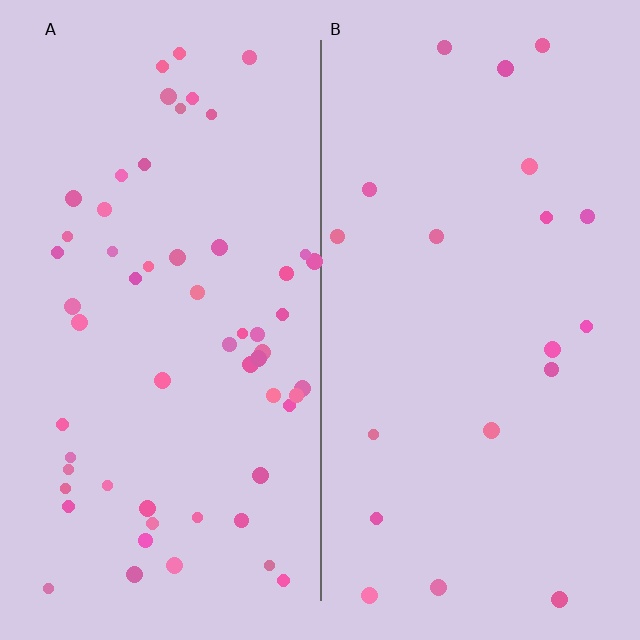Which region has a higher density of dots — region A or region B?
A (the left).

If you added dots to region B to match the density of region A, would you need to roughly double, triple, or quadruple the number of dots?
Approximately triple.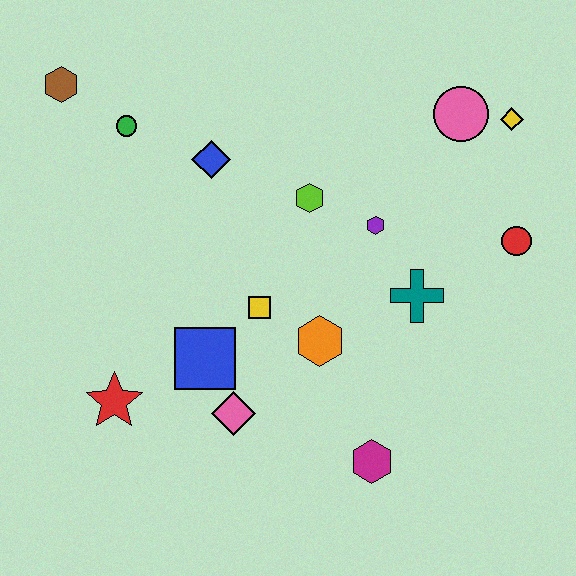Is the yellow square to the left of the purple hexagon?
Yes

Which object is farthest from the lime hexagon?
The red star is farthest from the lime hexagon.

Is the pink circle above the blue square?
Yes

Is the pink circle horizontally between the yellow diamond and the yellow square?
Yes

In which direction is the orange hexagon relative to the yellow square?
The orange hexagon is to the right of the yellow square.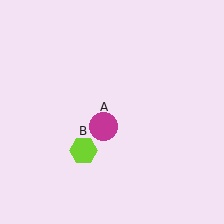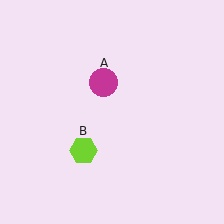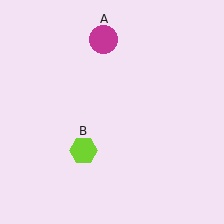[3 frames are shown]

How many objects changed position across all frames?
1 object changed position: magenta circle (object A).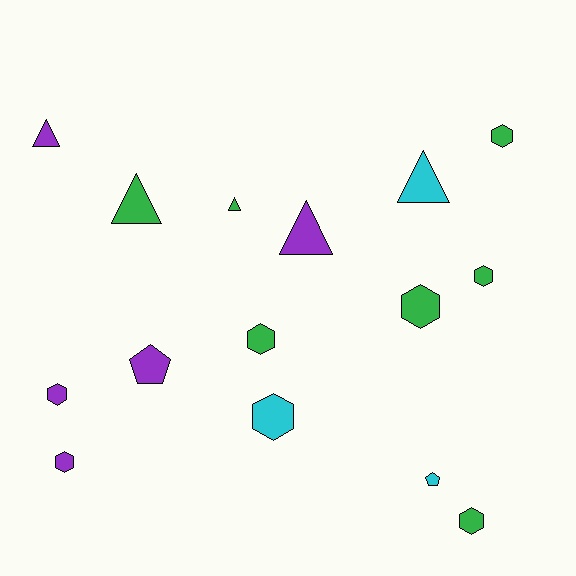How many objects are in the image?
There are 15 objects.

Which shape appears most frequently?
Hexagon, with 8 objects.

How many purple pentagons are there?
There is 1 purple pentagon.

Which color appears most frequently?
Green, with 7 objects.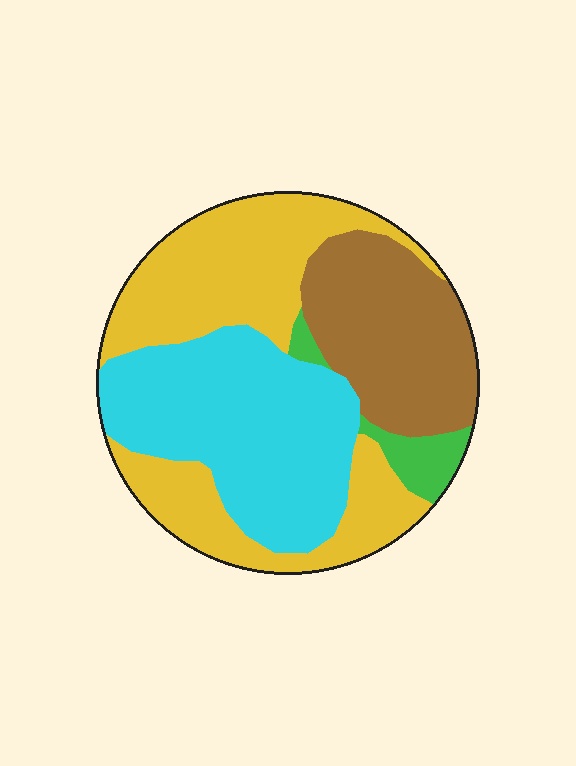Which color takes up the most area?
Yellow, at roughly 40%.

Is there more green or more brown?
Brown.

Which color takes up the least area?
Green, at roughly 5%.